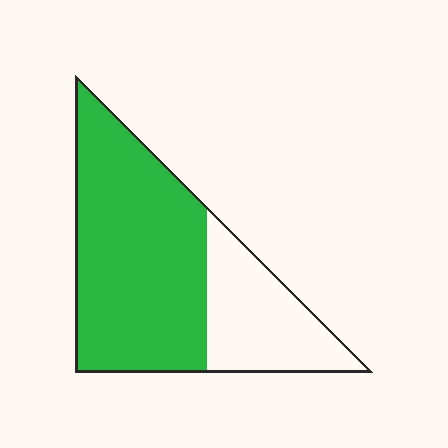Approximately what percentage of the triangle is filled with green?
Approximately 70%.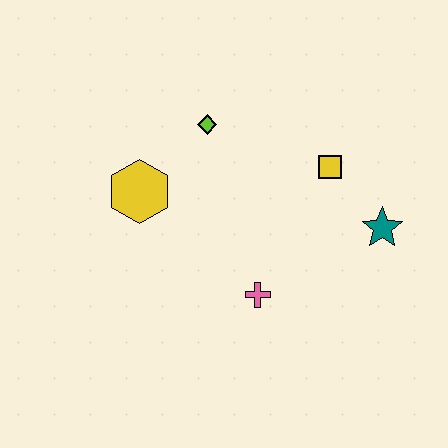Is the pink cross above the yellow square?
No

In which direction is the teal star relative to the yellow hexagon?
The teal star is to the right of the yellow hexagon.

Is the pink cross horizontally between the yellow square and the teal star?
No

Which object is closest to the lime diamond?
The yellow hexagon is closest to the lime diamond.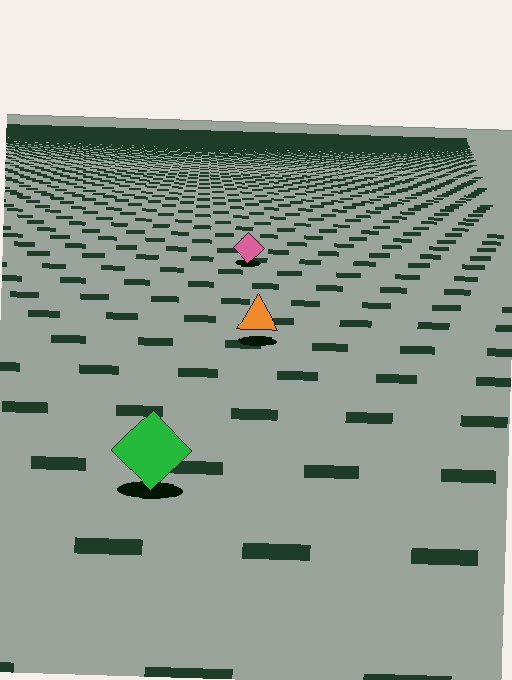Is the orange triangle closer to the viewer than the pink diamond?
Yes. The orange triangle is closer — you can tell from the texture gradient: the ground texture is coarser near it.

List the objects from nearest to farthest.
From nearest to farthest: the green diamond, the orange triangle, the pink diamond.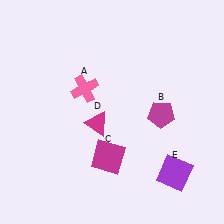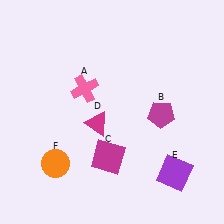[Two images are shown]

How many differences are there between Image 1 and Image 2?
There is 1 difference between the two images.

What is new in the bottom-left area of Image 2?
An orange circle (F) was added in the bottom-left area of Image 2.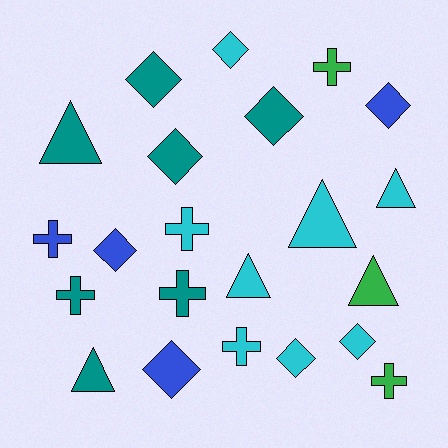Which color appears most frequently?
Cyan, with 8 objects.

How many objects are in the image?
There are 22 objects.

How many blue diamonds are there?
There are 3 blue diamonds.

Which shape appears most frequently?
Diamond, with 9 objects.